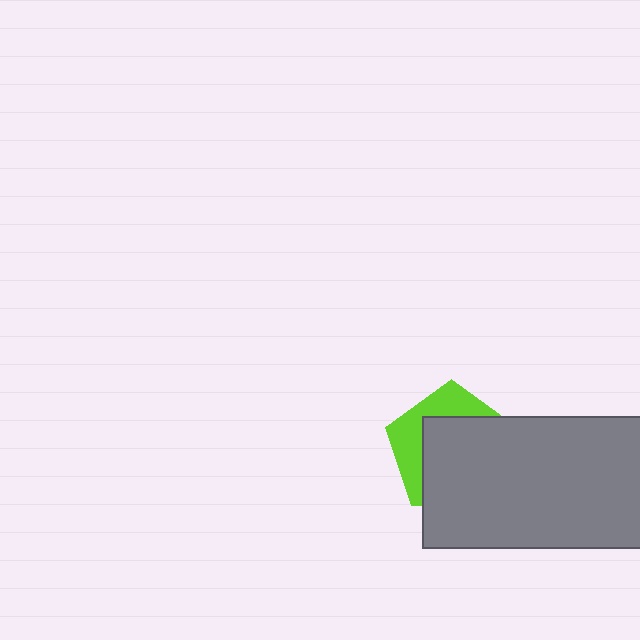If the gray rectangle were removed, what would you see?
You would see the complete lime pentagon.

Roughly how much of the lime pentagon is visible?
A small part of it is visible (roughly 34%).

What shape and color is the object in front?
The object in front is a gray rectangle.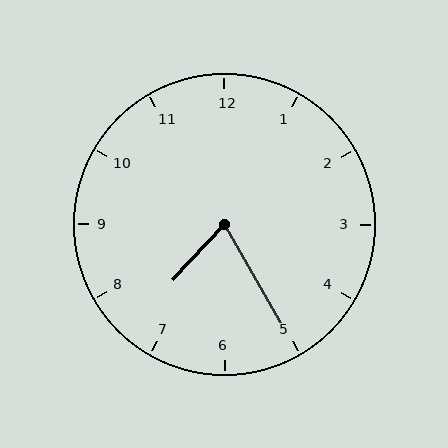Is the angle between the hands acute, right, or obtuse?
It is acute.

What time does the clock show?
7:25.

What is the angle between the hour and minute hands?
Approximately 72 degrees.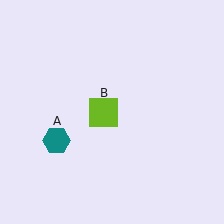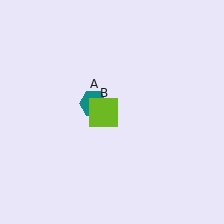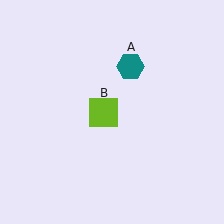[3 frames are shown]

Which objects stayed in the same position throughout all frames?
Lime square (object B) remained stationary.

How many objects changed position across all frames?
1 object changed position: teal hexagon (object A).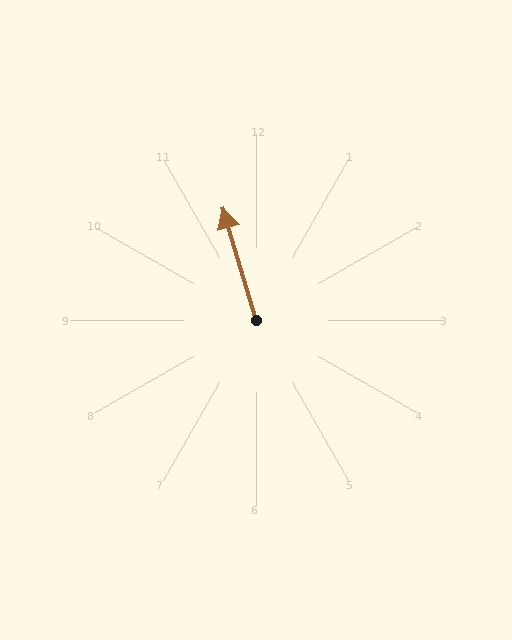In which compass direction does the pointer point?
North.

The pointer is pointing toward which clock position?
Roughly 11 o'clock.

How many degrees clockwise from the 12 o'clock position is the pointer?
Approximately 343 degrees.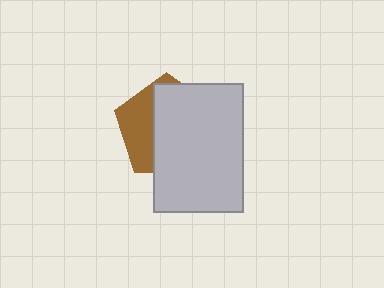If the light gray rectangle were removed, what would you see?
You would see the complete brown pentagon.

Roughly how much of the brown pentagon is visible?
A small part of it is visible (roughly 35%).